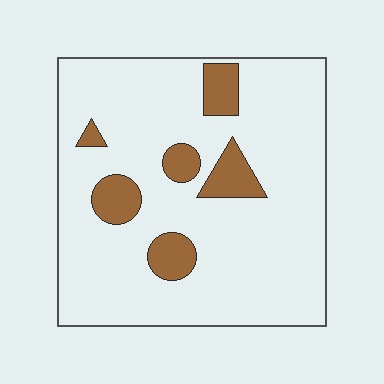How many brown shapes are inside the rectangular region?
6.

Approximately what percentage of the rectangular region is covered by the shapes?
Approximately 15%.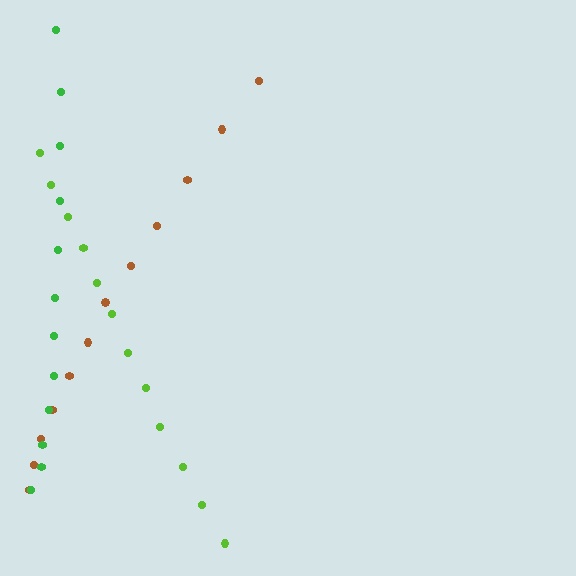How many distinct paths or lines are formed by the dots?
There are 3 distinct paths.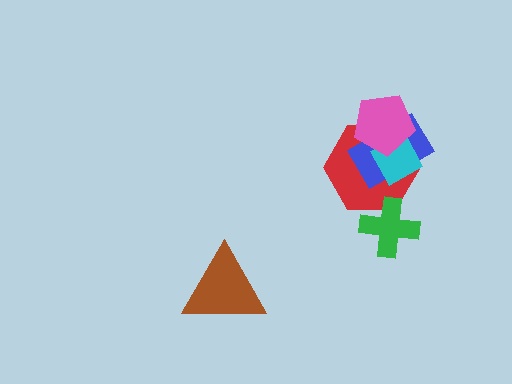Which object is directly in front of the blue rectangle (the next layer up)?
The cyan diamond is directly in front of the blue rectangle.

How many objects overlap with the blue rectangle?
3 objects overlap with the blue rectangle.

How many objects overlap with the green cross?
1 object overlaps with the green cross.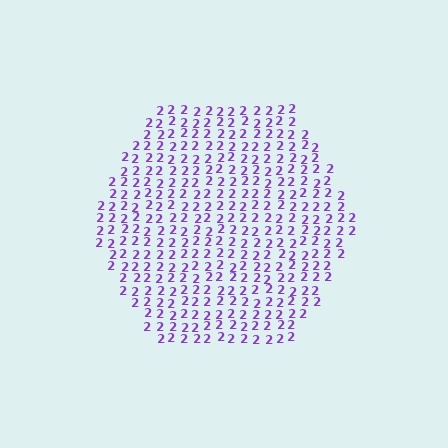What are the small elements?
The small elements are digit 2's.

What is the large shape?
The large shape is a hexagon.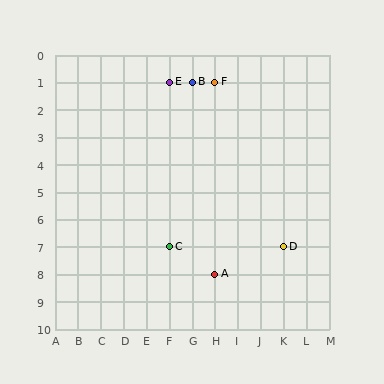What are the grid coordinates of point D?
Point D is at grid coordinates (K, 7).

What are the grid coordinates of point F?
Point F is at grid coordinates (H, 1).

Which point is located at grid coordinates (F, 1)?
Point E is at (F, 1).